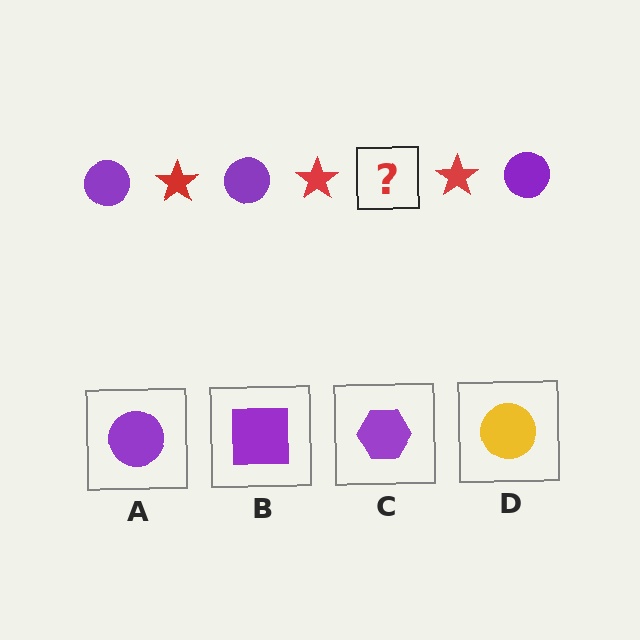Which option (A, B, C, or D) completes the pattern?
A.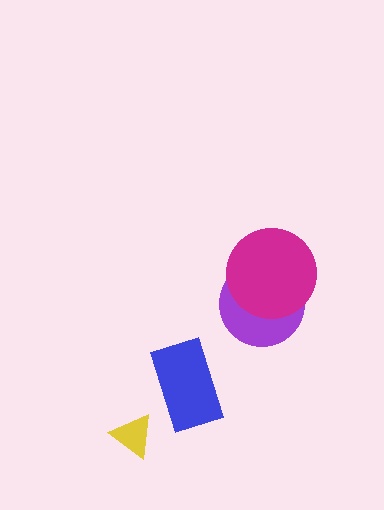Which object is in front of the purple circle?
The magenta circle is in front of the purple circle.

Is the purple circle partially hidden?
Yes, it is partially covered by another shape.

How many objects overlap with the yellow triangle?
0 objects overlap with the yellow triangle.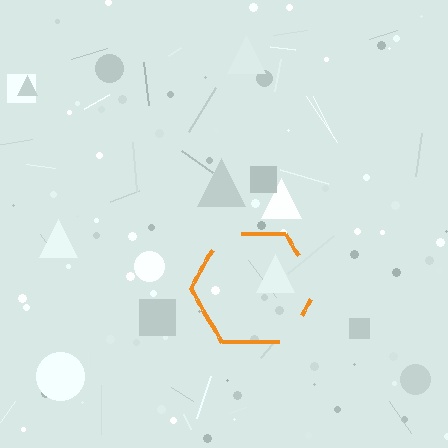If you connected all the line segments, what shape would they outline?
They would outline a hexagon.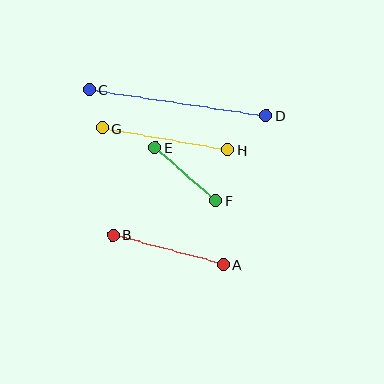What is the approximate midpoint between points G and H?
The midpoint is at approximately (165, 139) pixels.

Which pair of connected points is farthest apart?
Points C and D are farthest apart.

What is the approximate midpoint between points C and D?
The midpoint is at approximately (178, 103) pixels.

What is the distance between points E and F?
The distance is approximately 80 pixels.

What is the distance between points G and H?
The distance is approximately 128 pixels.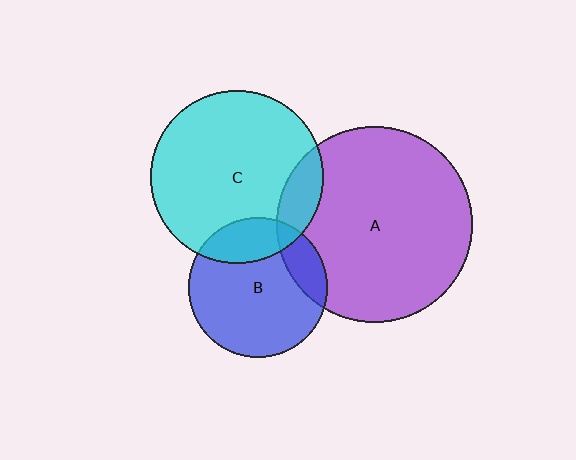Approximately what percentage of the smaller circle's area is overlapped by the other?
Approximately 15%.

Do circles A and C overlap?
Yes.